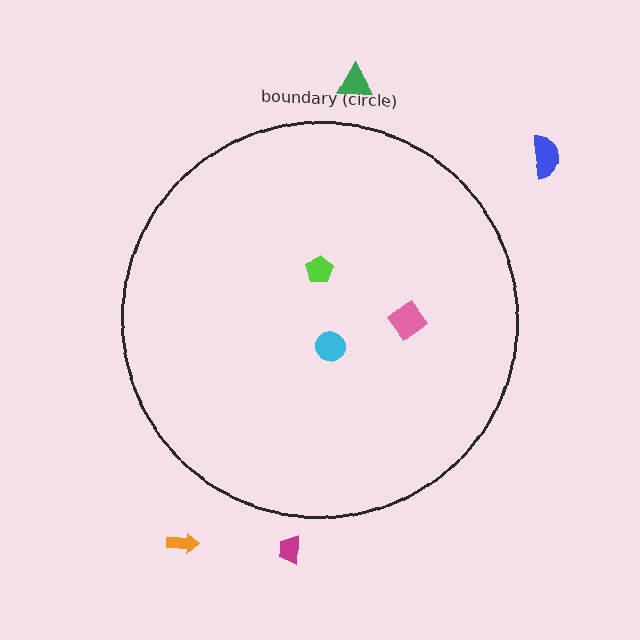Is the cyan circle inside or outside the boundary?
Inside.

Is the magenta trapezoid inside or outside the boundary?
Outside.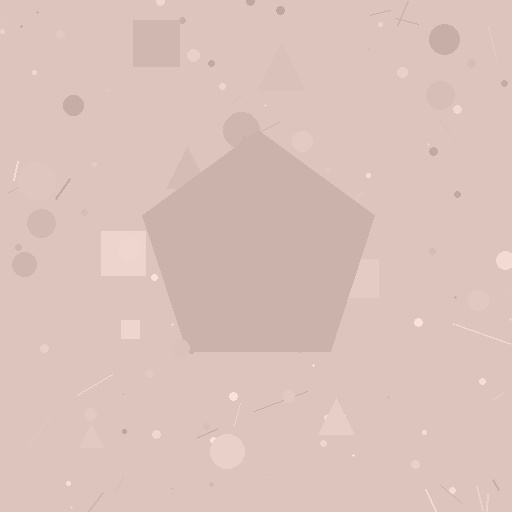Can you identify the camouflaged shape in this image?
The camouflaged shape is a pentagon.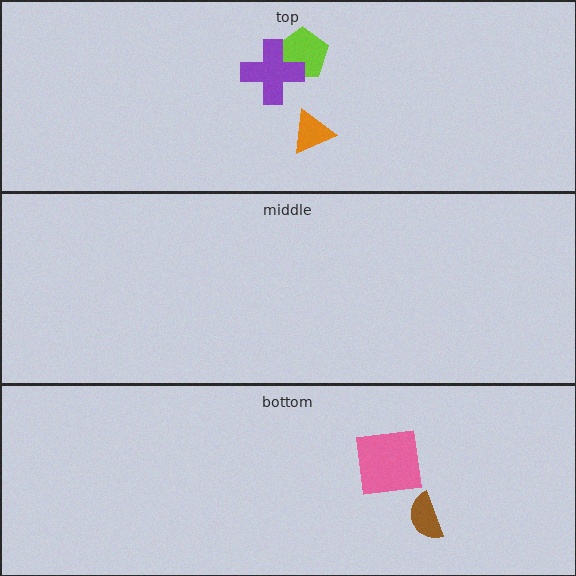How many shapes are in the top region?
3.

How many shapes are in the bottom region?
2.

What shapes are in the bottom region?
The brown semicircle, the pink square.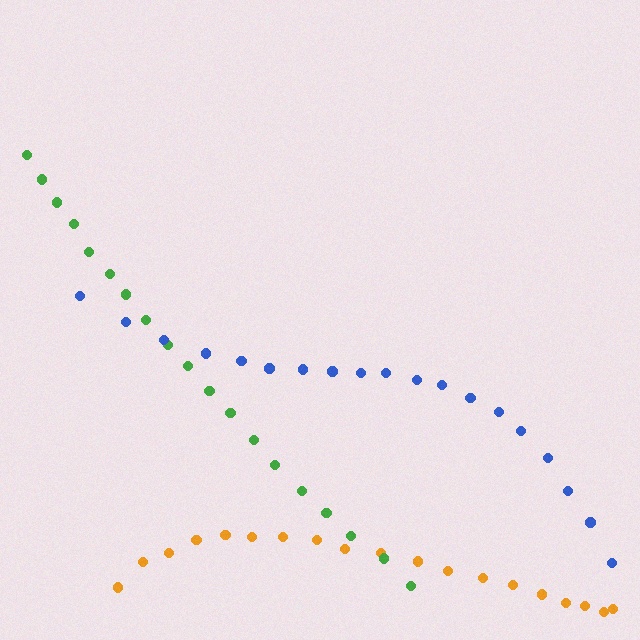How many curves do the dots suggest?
There are 3 distinct paths.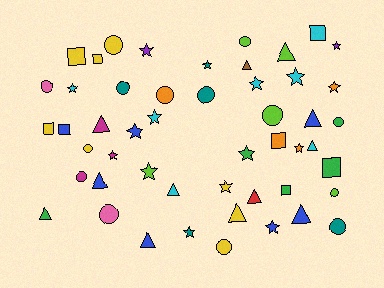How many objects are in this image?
There are 50 objects.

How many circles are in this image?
There are 14 circles.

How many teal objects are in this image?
There are 5 teal objects.